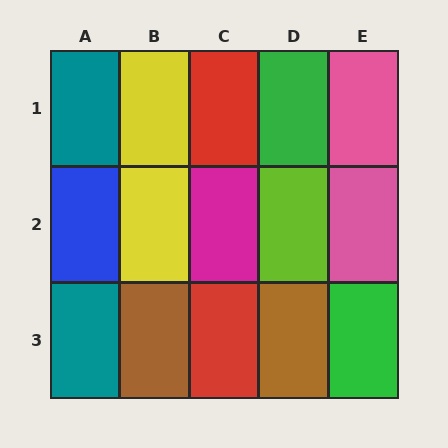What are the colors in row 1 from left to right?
Teal, yellow, red, green, pink.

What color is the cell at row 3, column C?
Red.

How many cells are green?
2 cells are green.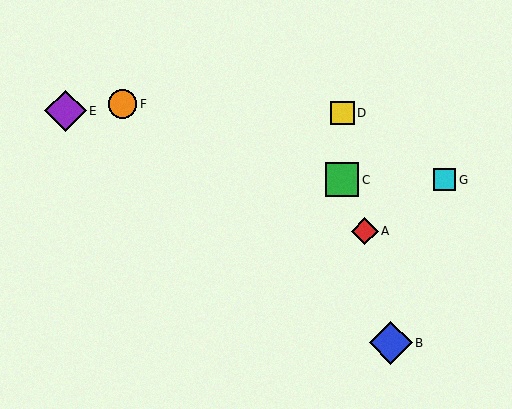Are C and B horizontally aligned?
No, C is at y≈180 and B is at y≈343.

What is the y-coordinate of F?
Object F is at y≈104.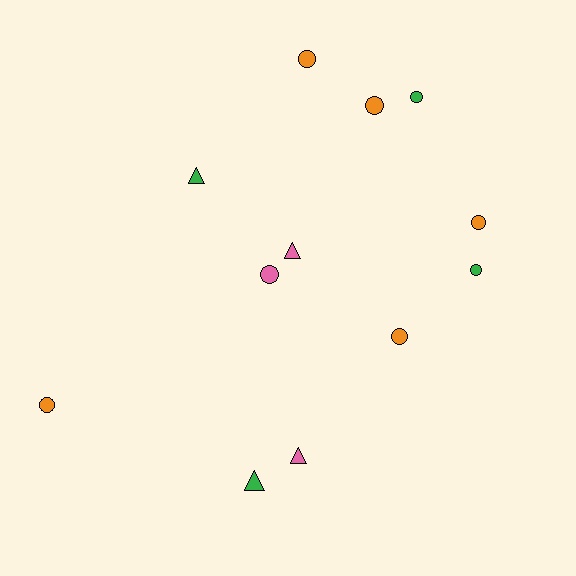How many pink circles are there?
There is 1 pink circle.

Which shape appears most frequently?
Circle, with 8 objects.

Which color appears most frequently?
Orange, with 5 objects.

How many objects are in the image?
There are 12 objects.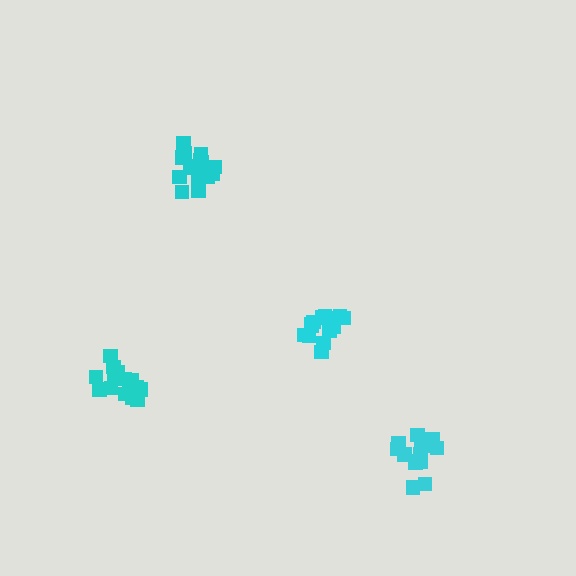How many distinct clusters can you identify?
There are 4 distinct clusters.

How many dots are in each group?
Group 1: 15 dots, Group 2: 14 dots, Group 3: 19 dots, Group 4: 16 dots (64 total).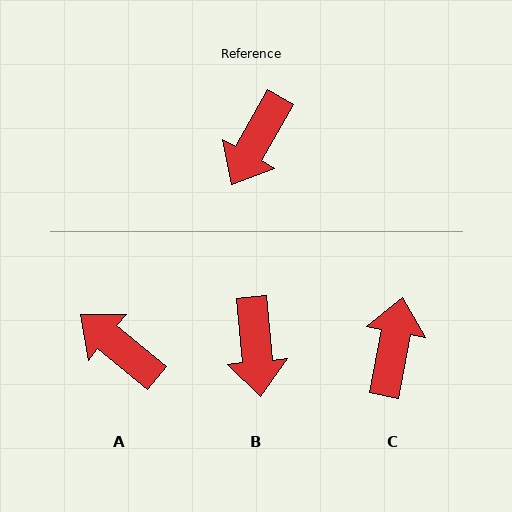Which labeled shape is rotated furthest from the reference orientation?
C, about 161 degrees away.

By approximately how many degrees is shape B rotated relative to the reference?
Approximately 35 degrees counter-clockwise.